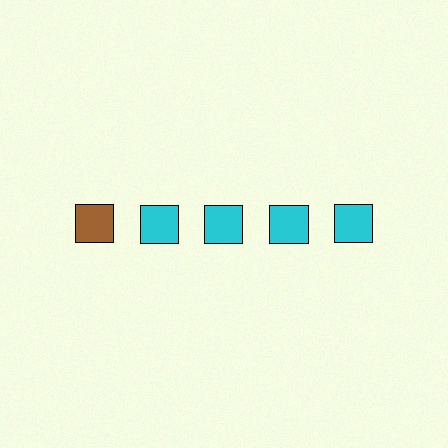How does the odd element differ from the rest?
It has a different color: brown instead of cyan.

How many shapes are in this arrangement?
There are 5 shapes arranged in a grid pattern.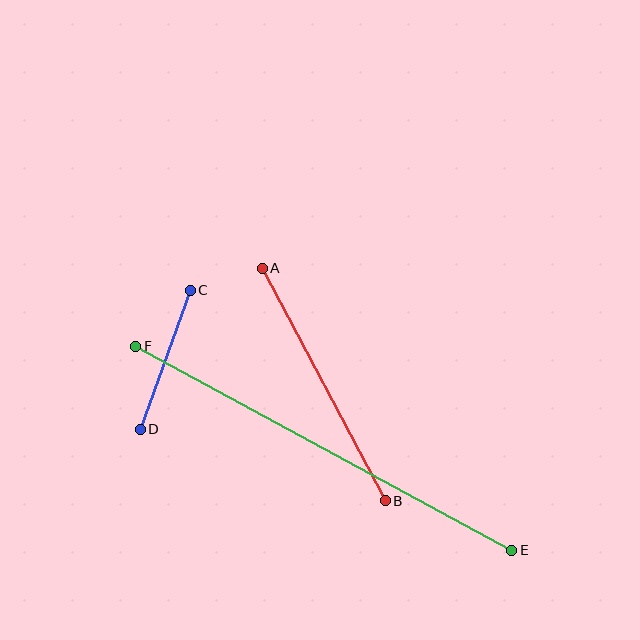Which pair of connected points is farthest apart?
Points E and F are farthest apart.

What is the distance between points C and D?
The distance is approximately 148 pixels.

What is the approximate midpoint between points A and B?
The midpoint is at approximately (324, 384) pixels.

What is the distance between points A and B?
The distance is approximately 263 pixels.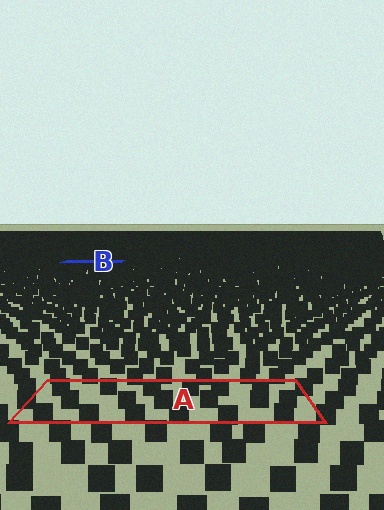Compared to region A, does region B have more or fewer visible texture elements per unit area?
Region B has more texture elements per unit area — they are packed more densely because it is farther away.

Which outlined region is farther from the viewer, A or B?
Region B is farther from the viewer — the texture elements inside it appear smaller and more densely packed.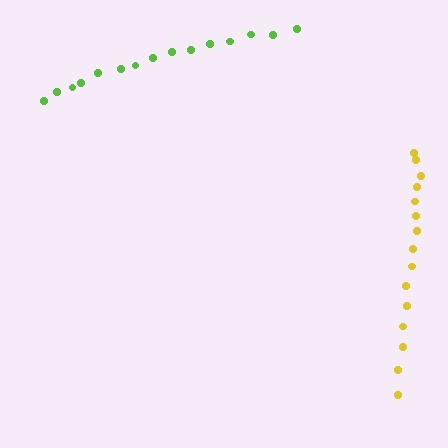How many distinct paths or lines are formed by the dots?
There are 2 distinct paths.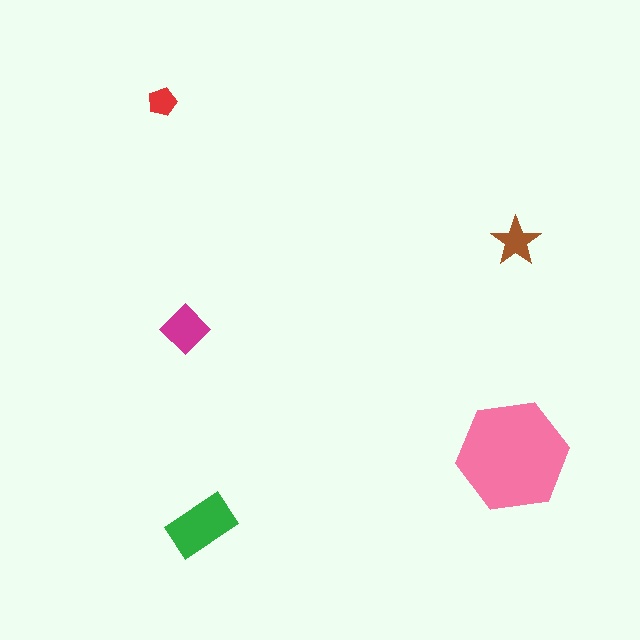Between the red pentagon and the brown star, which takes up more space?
The brown star.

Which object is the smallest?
The red pentagon.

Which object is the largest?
The pink hexagon.